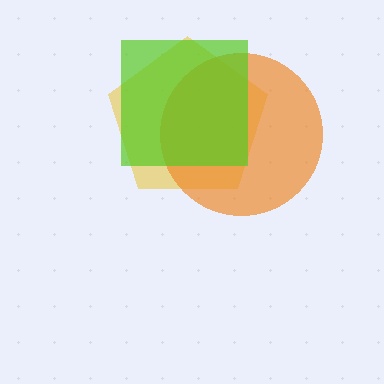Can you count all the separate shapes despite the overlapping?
Yes, there are 3 separate shapes.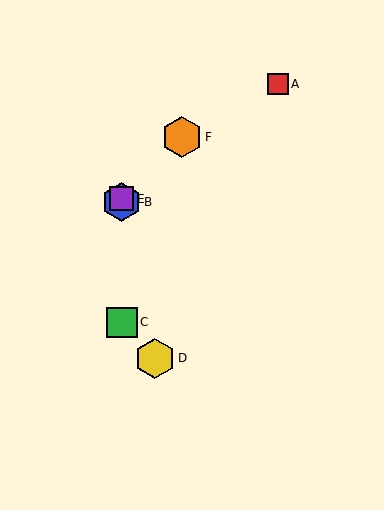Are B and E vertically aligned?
Yes, both are at x≈122.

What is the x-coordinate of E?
Object E is at x≈122.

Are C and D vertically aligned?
No, C is at x≈122 and D is at x≈155.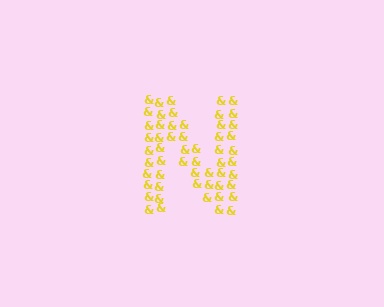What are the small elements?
The small elements are ampersands.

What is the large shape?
The large shape is the letter N.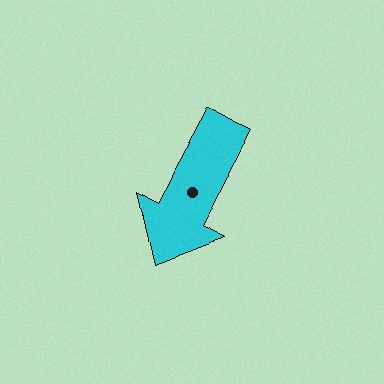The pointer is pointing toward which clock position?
Roughly 7 o'clock.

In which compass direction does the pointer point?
Southwest.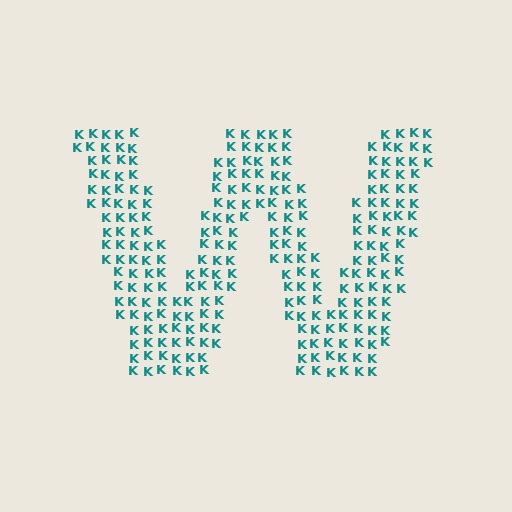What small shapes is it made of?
It is made of small letter K's.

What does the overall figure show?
The overall figure shows the letter W.